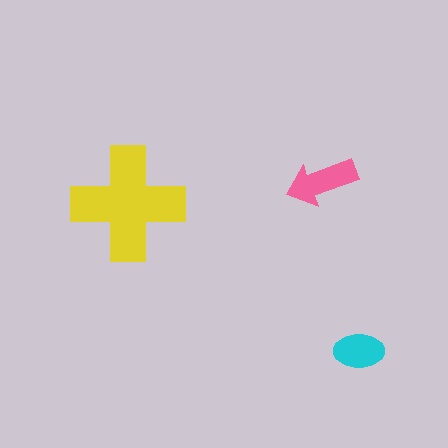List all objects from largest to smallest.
The yellow cross, the pink arrow, the cyan ellipse.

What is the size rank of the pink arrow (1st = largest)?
2nd.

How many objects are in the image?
There are 3 objects in the image.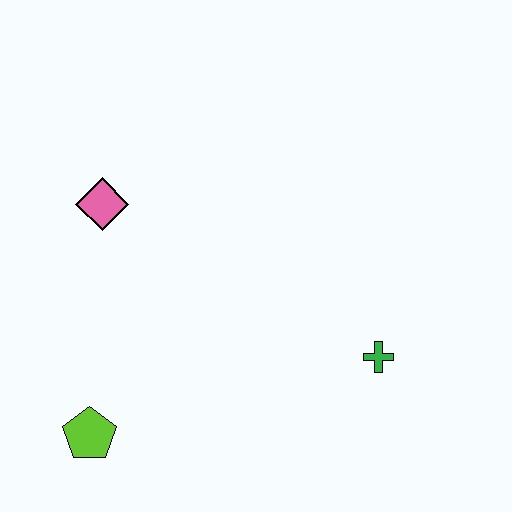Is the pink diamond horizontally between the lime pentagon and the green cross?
Yes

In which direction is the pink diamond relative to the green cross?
The pink diamond is to the left of the green cross.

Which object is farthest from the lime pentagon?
The green cross is farthest from the lime pentagon.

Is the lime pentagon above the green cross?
No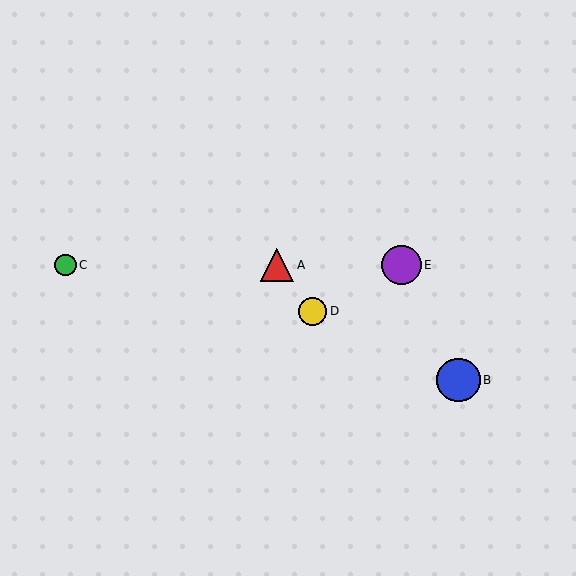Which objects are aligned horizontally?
Objects A, C, E are aligned horizontally.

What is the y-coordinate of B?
Object B is at y≈380.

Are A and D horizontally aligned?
No, A is at y≈265 and D is at y≈311.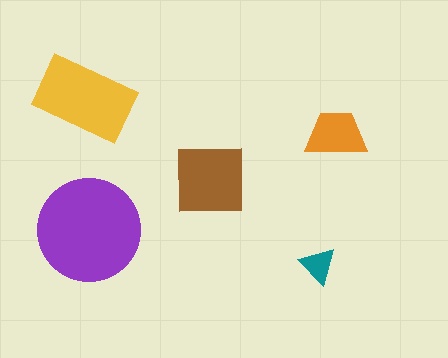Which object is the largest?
The purple circle.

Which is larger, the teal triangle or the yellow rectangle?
The yellow rectangle.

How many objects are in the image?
There are 5 objects in the image.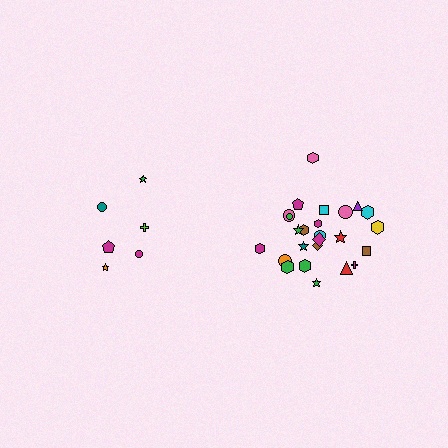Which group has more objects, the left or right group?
The right group.